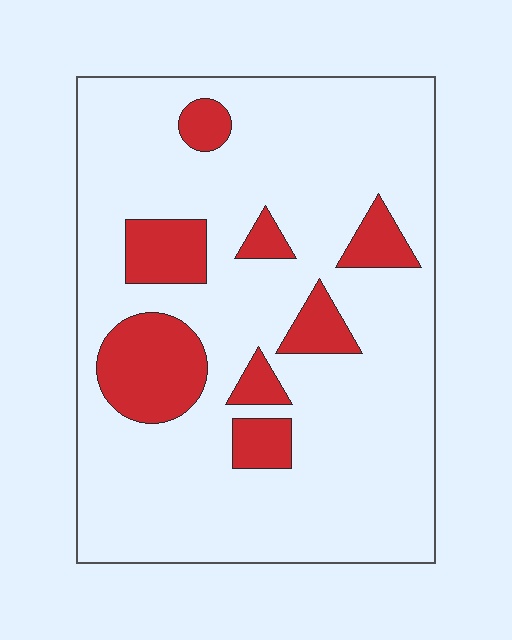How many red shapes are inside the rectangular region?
8.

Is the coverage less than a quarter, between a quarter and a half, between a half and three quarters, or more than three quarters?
Less than a quarter.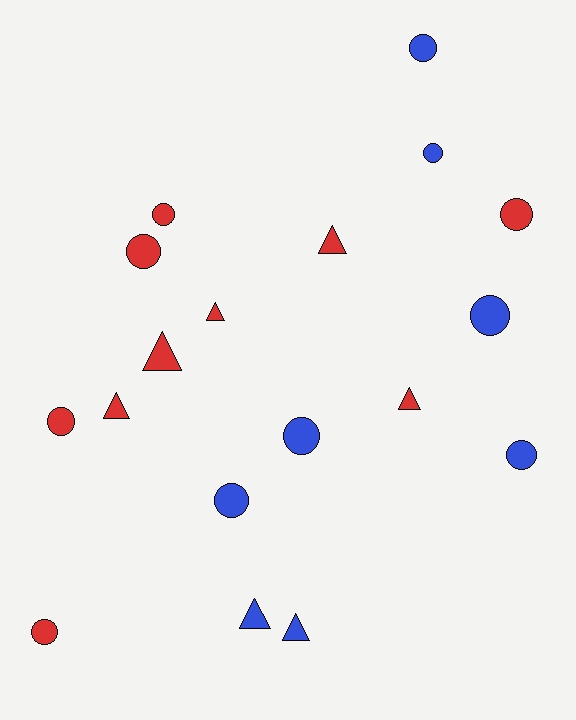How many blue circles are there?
There are 6 blue circles.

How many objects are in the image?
There are 18 objects.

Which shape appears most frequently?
Circle, with 11 objects.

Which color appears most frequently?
Red, with 10 objects.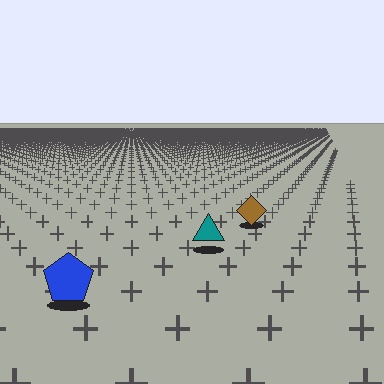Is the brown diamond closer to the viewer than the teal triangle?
No. The teal triangle is closer — you can tell from the texture gradient: the ground texture is coarser near it.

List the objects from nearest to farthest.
From nearest to farthest: the blue pentagon, the teal triangle, the brown diamond.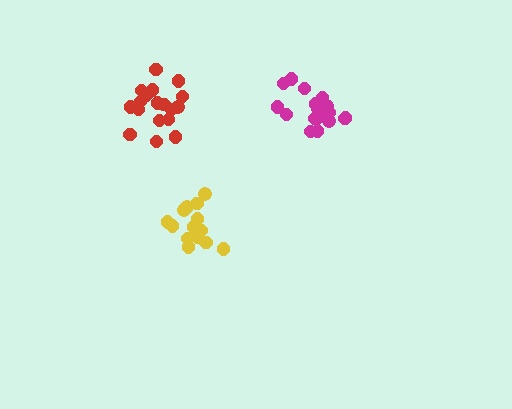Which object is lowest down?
The yellow cluster is bottommost.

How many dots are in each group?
Group 1: 14 dots, Group 2: 18 dots, Group 3: 17 dots (49 total).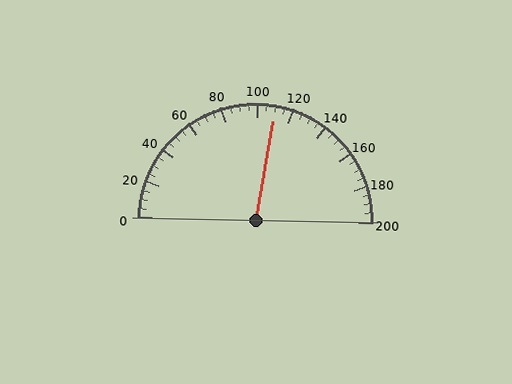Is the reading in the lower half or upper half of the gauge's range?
The reading is in the upper half of the range (0 to 200).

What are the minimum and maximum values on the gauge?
The gauge ranges from 0 to 200.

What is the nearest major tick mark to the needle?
The nearest major tick mark is 120.